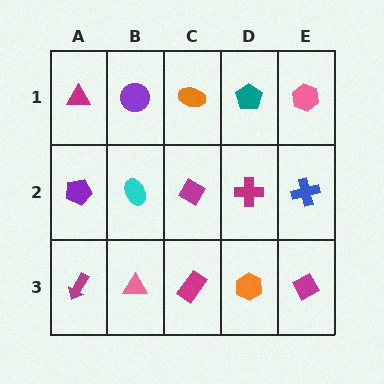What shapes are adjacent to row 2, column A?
A magenta triangle (row 1, column A), a magenta arrow (row 3, column A), a cyan ellipse (row 2, column B).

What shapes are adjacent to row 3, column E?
A blue cross (row 2, column E), an orange hexagon (row 3, column D).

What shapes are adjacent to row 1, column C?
A magenta diamond (row 2, column C), a purple circle (row 1, column B), a teal pentagon (row 1, column D).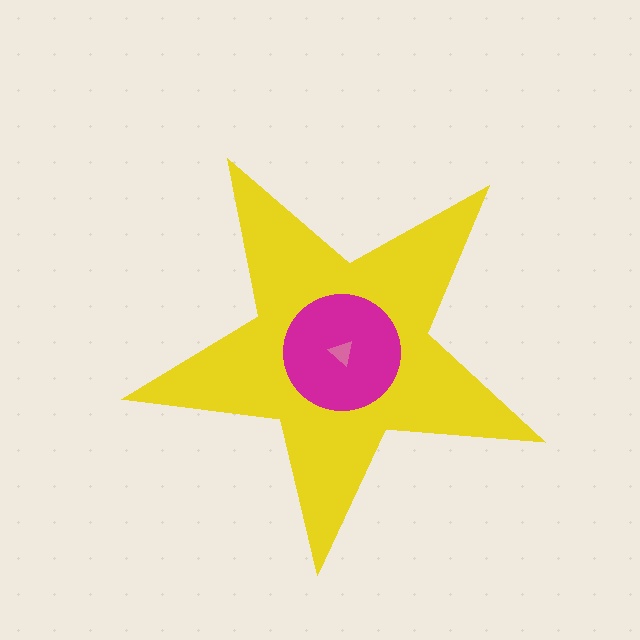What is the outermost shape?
The yellow star.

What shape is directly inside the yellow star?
The magenta circle.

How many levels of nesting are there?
3.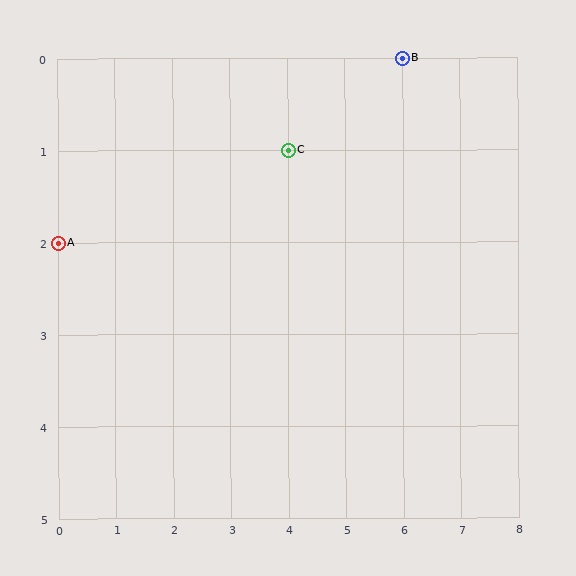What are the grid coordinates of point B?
Point B is at grid coordinates (6, 0).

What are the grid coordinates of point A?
Point A is at grid coordinates (0, 2).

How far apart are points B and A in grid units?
Points B and A are 6 columns and 2 rows apart (about 6.3 grid units diagonally).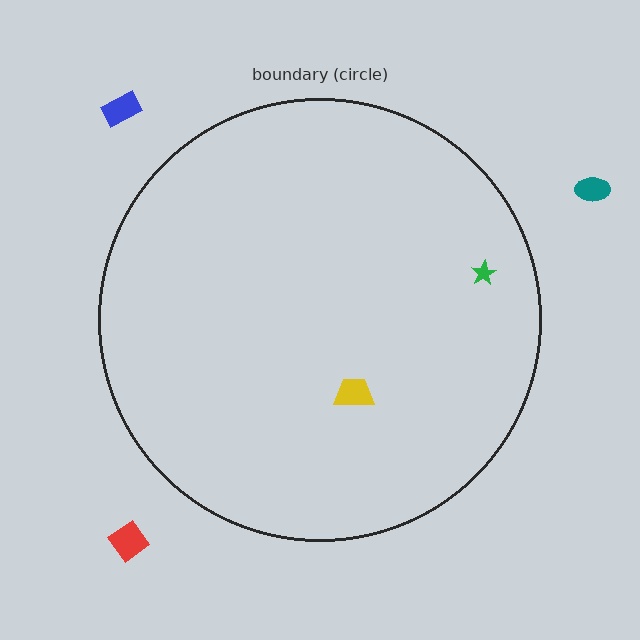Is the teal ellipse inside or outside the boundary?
Outside.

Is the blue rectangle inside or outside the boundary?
Outside.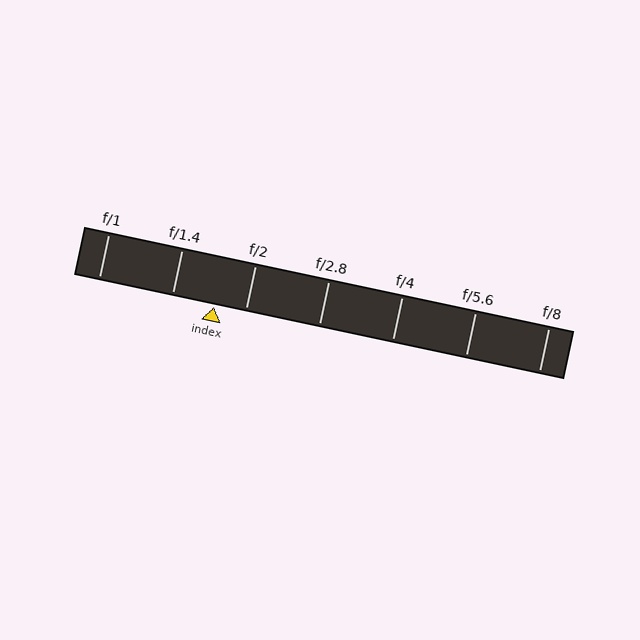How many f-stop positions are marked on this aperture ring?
There are 7 f-stop positions marked.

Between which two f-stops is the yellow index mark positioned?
The index mark is between f/1.4 and f/2.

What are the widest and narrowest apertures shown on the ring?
The widest aperture shown is f/1 and the narrowest is f/8.